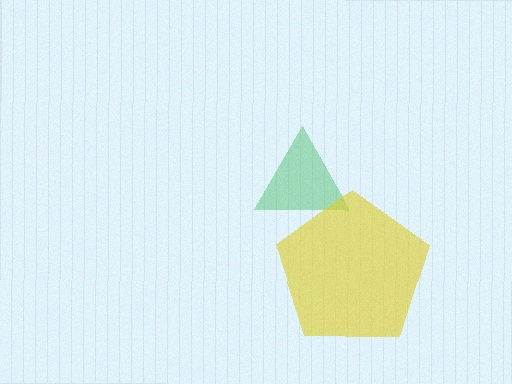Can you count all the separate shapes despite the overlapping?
Yes, there are 2 separate shapes.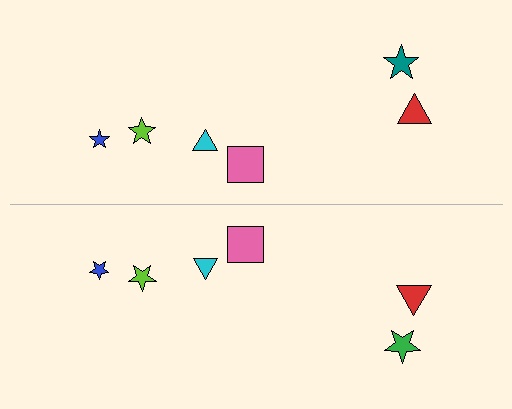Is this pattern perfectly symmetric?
No, the pattern is not perfectly symmetric. The green star on the bottom side breaks the symmetry — its mirror counterpart is teal.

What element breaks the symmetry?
The green star on the bottom side breaks the symmetry — its mirror counterpart is teal.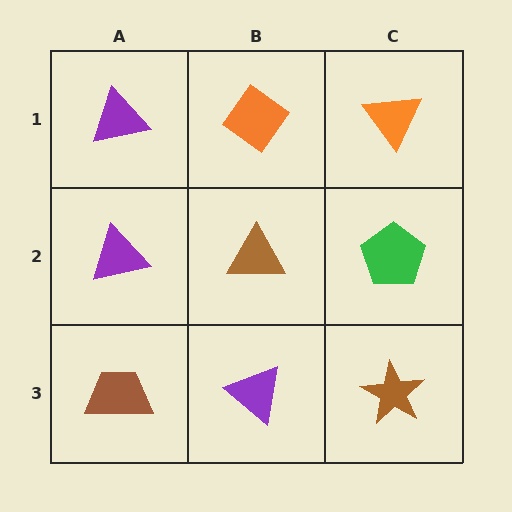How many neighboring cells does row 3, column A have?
2.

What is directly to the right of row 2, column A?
A brown triangle.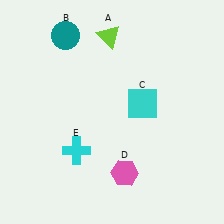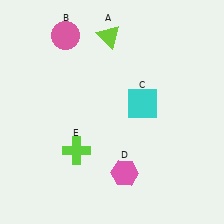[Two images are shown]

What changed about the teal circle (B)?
In Image 1, B is teal. In Image 2, it changed to pink.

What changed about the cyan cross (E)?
In Image 1, E is cyan. In Image 2, it changed to lime.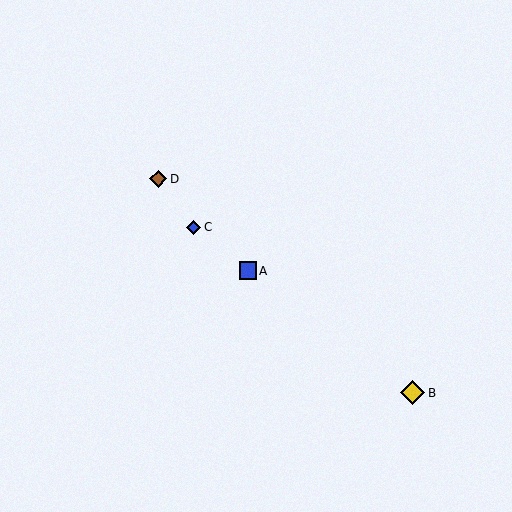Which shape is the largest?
The yellow diamond (labeled B) is the largest.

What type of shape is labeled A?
Shape A is a blue square.